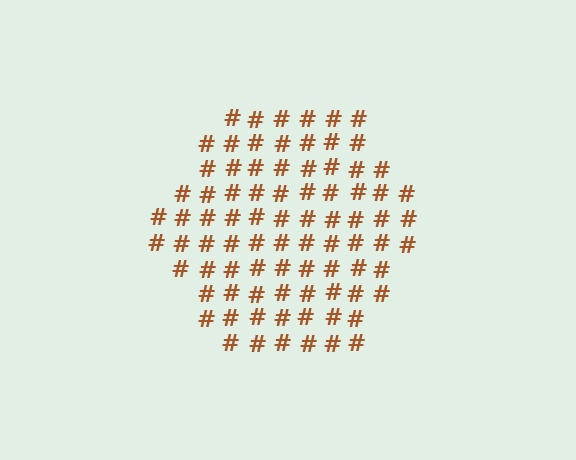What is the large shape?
The large shape is a hexagon.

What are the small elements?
The small elements are hash symbols.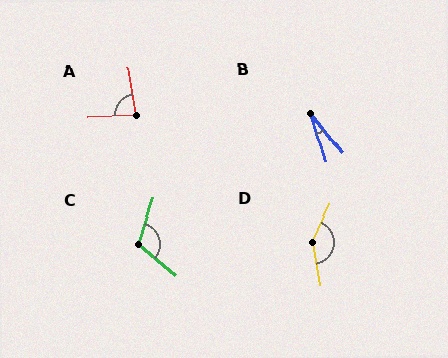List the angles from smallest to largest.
B (22°), A (82°), C (112°), D (145°).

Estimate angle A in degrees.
Approximately 82 degrees.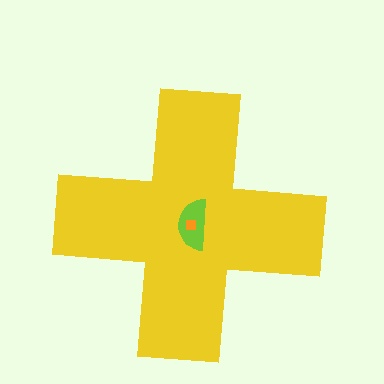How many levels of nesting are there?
3.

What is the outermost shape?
The yellow cross.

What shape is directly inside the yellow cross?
The lime semicircle.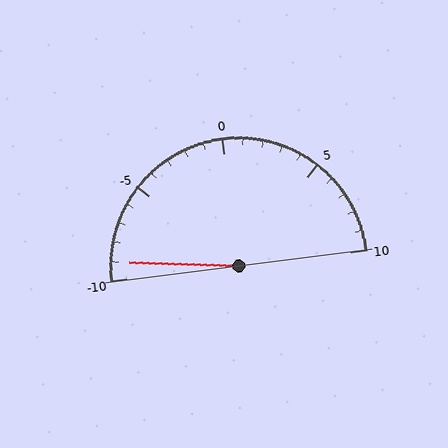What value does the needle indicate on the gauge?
The needle indicates approximately -9.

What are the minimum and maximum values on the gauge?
The gauge ranges from -10 to 10.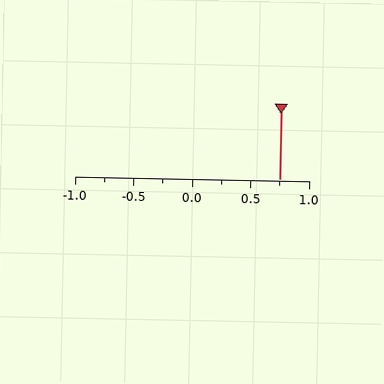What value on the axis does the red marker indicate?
The marker indicates approximately 0.75.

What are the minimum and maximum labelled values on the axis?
The axis runs from -1.0 to 1.0.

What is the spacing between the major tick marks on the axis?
The major ticks are spaced 0.5 apart.